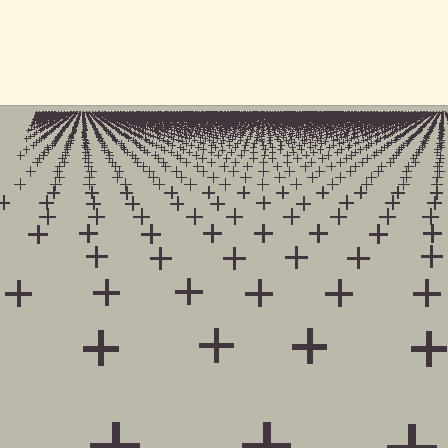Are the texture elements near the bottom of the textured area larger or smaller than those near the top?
Larger. Near the bottom, elements are closer to the viewer and appear at a bigger on-screen size.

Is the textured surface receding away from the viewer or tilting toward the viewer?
The surface is receding away from the viewer. Texture elements get smaller and denser toward the top.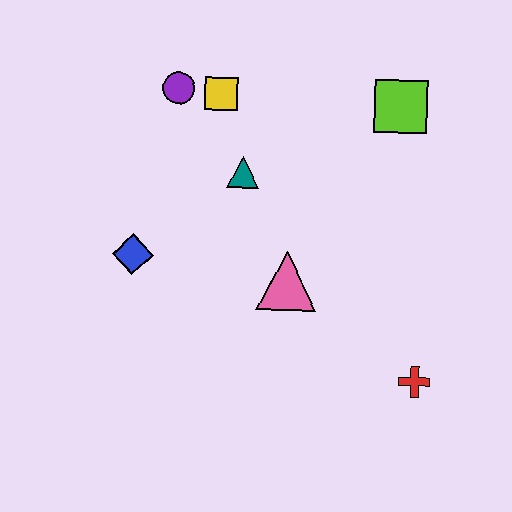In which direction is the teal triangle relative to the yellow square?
The teal triangle is below the yellow square.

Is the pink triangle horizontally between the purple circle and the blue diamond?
No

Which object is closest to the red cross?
The pink triangle is closest to the red cross.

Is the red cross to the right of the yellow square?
Yes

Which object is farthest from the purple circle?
The red cross is farthest from the purple circle.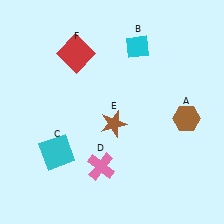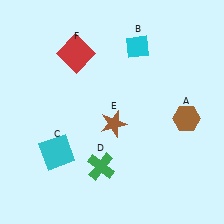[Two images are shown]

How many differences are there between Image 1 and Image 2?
There is 1 difference between the two images.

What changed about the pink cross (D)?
In Image 1, D is pink. In Image 2, it changed to green.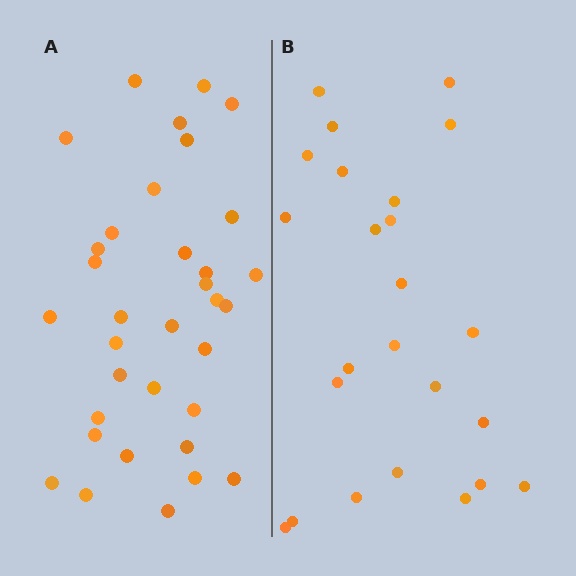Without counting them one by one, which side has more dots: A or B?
Region A (the left region) has more dots.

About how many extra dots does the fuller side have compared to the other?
Region A has roughly 10 or so more dots than region B.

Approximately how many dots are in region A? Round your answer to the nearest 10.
About 30 dots. (The exact count is 34, which rounds to 30.)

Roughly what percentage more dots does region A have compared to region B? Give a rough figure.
About 40% more.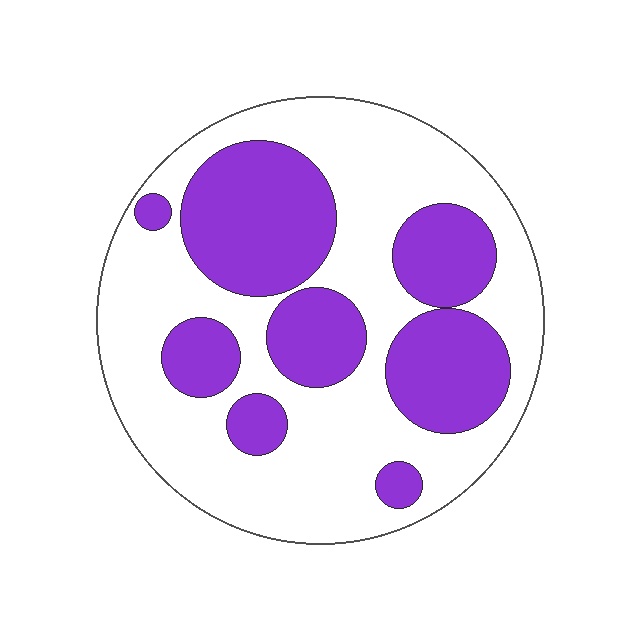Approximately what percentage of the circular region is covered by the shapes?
Approximately 40%.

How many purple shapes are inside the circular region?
8.